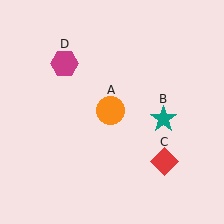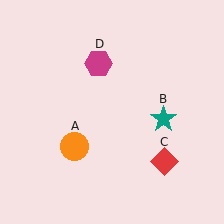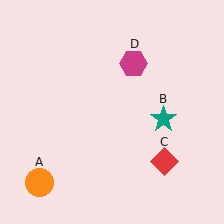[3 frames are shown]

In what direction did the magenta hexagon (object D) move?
The magenta hexagon (object D) moved right.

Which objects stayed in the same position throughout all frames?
Teal star (object B) and red diamond (object C) remained stationary.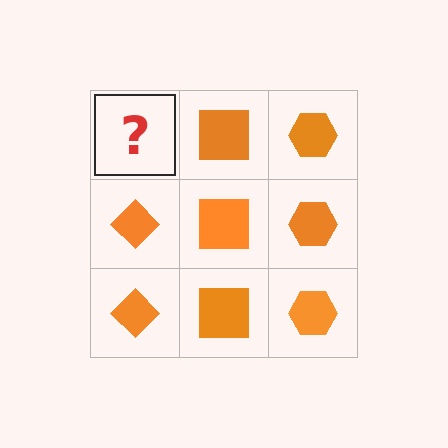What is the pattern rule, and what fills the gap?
The rule is that each column has a consistent shape. The gap should be filled with an orange diamond.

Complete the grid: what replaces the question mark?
The question mark should be replaced with an orange diamond.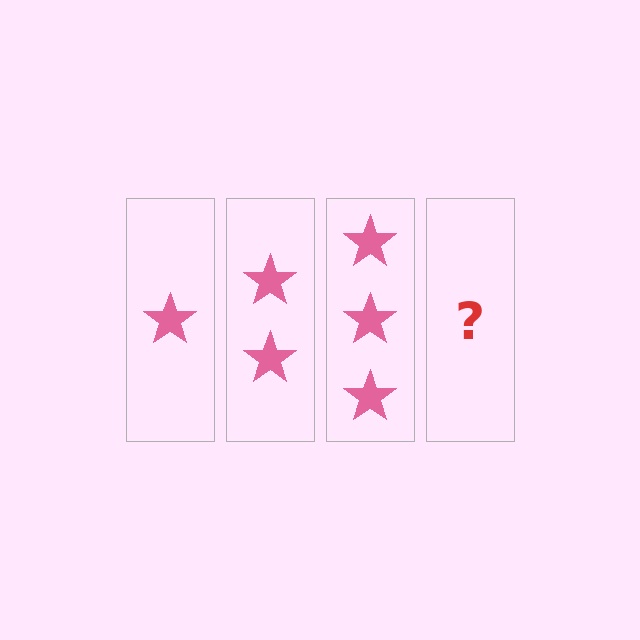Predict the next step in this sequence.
The next step is 4 stars.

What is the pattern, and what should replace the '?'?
The pattern is that each step adds one more star. The '?' should be 4 stars.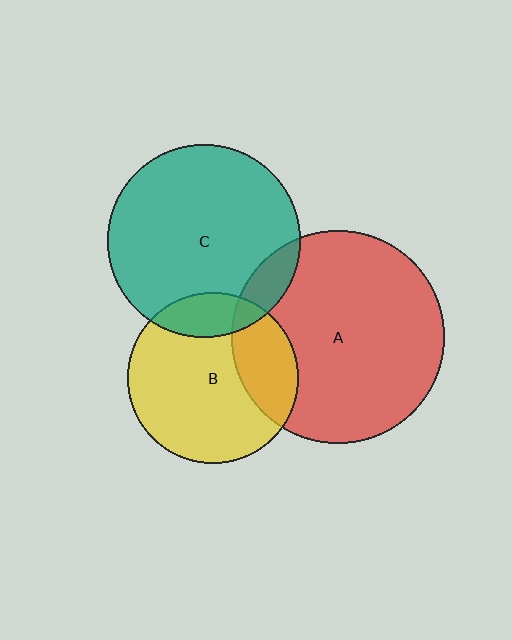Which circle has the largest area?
Circle A (red).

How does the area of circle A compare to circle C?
Approximately 1.2 times.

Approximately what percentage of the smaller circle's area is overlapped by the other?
Approximately 10%.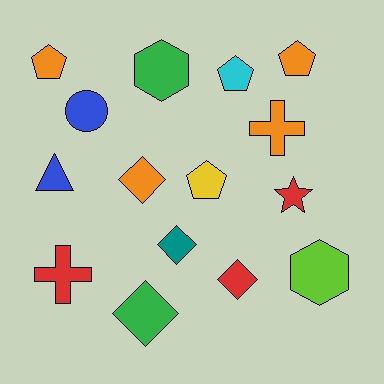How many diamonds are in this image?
There are 4 diamonds.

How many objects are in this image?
There are 15 objects.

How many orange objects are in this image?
There are 4 orange objects.